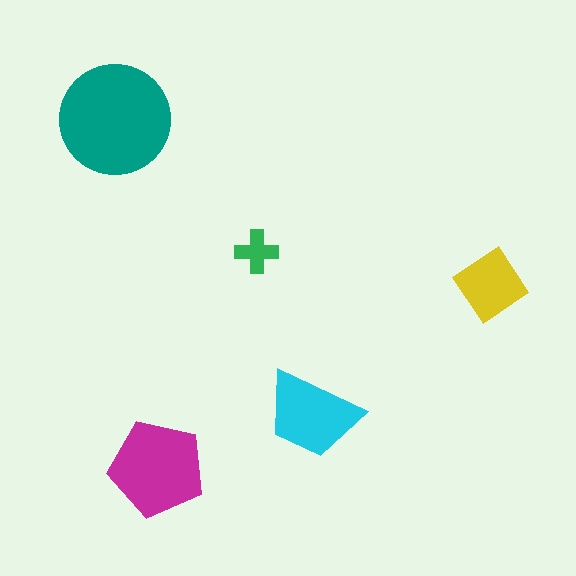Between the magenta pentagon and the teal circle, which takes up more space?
The teal circle.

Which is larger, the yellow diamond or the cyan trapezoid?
The cyan trapezoid.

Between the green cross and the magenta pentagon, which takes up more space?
The magenta pentagon.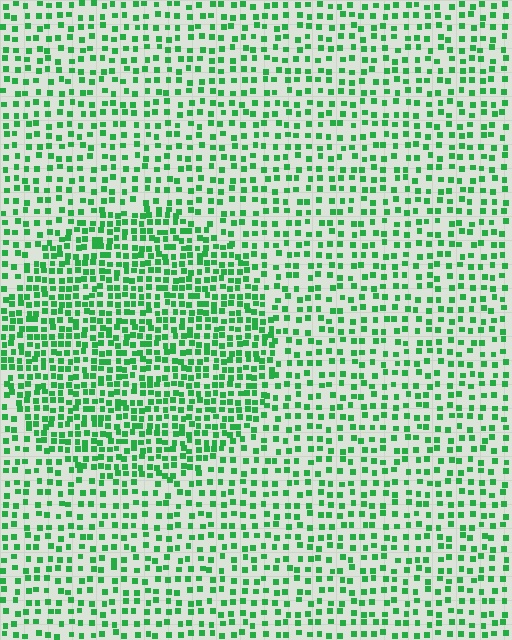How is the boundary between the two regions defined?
The boundary is defined by a change in element density (approximately 1.8x ratio). All elements are the same color, size, and shape.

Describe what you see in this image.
The image contains small green elements arranged at two different densities. A circle-shaped region is visible where the elements are more densely packed than the surrounding area.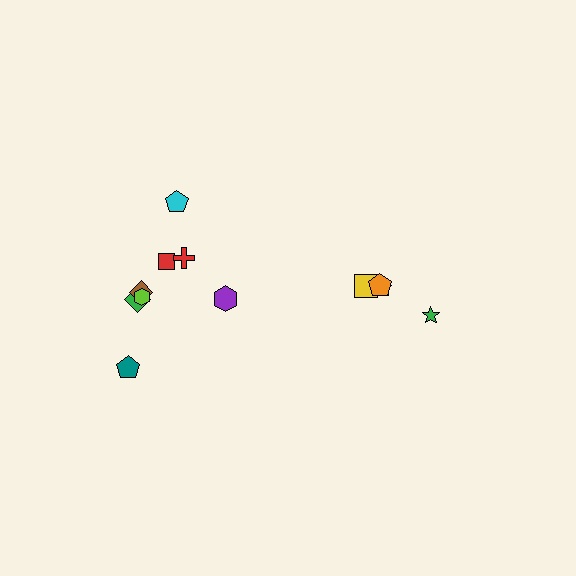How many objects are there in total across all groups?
There are 12 objects.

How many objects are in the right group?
There are 4 objects.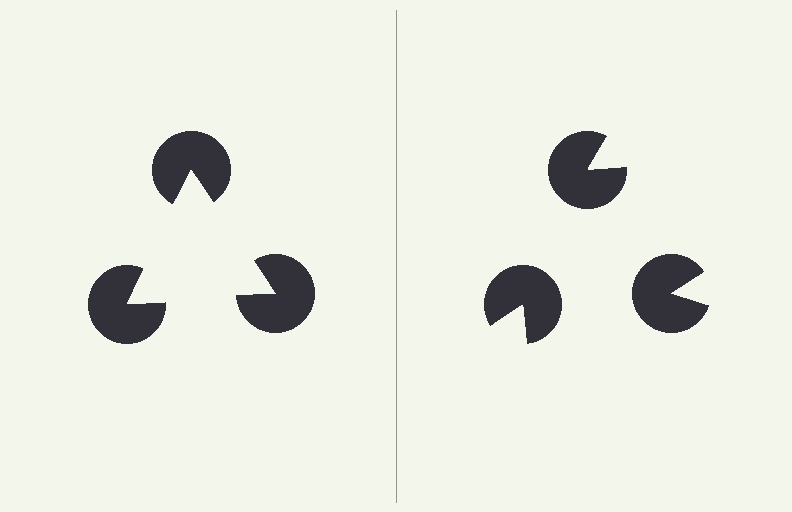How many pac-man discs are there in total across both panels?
6 — 3 on each side.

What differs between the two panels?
The pac-man discs are positioned identically on both sides; only the wedge orientations differ. On the left they align to a triangle; on the right they are misaligned.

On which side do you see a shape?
An illusory triangle appears on the left side. On the right side the wedge cuts are rotated, so no coherent shape forms.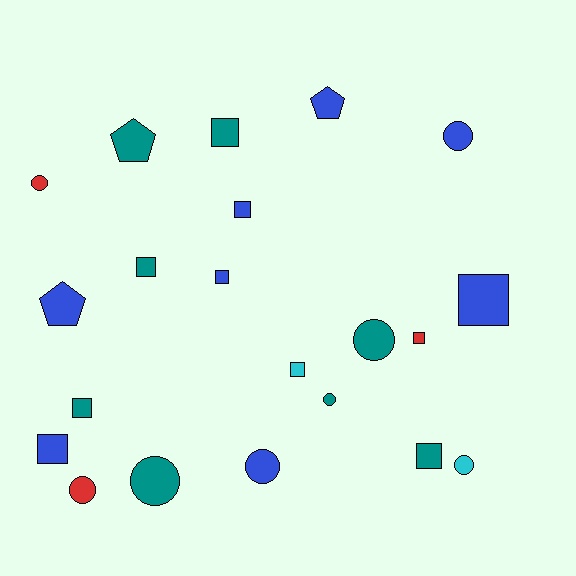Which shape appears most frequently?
Square, with 10 objects.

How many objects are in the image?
There are 21 objects.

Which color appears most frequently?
Blue, with 8 objects.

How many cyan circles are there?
There is 1 cyan circle.